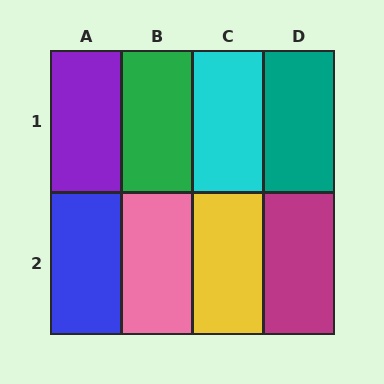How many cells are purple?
1 cell is purple.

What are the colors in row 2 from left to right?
Blue, pink, yellow, magenta.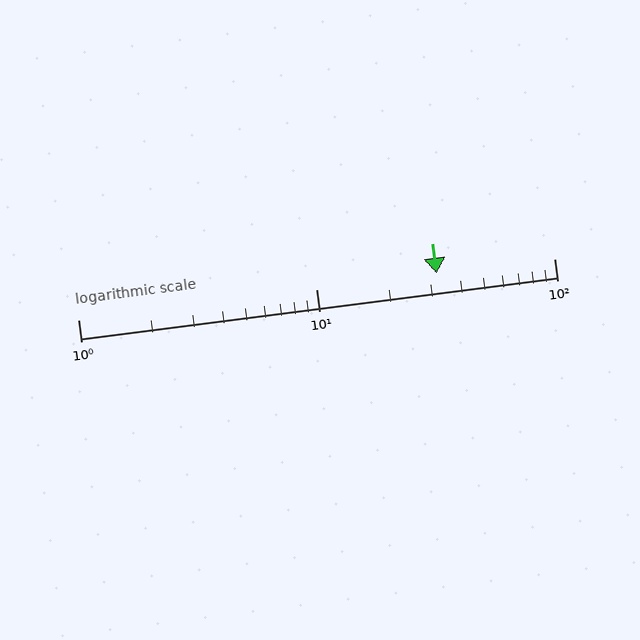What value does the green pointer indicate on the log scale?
The pointer indicates approximately 32.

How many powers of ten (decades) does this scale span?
The scale spans 2 decades, from 1 to 100.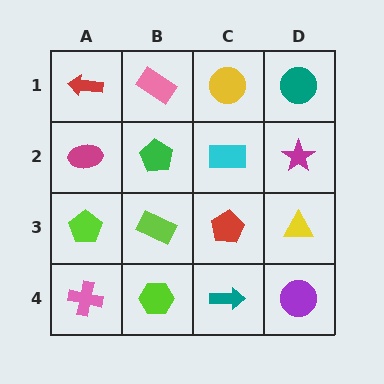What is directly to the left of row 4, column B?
A pink cross.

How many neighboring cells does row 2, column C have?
4.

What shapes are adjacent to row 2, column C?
A yellow circle (row 1, column C), a red pentagon (row 3, column C), a green pentagon (row 2, column B), a magenta star (row 2, column D).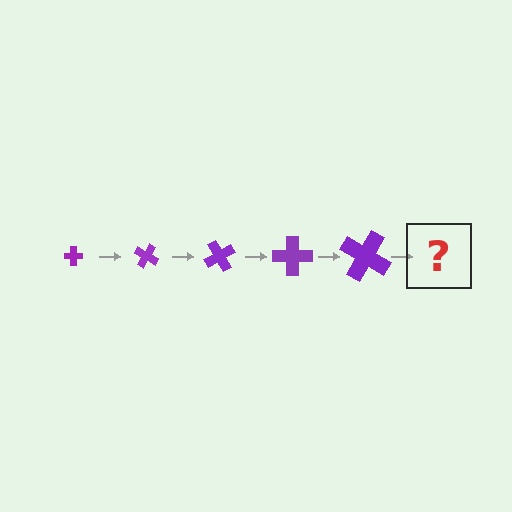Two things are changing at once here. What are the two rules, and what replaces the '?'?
The two rules are that the cross grows larger each step and it rotates 30 degrees each step. The '?' should be a cross, larger than the previous one and rotated 150 degrees from the start.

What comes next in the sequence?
The next element should be a cross, larger than the previous one and rotated 150 degrees from the start.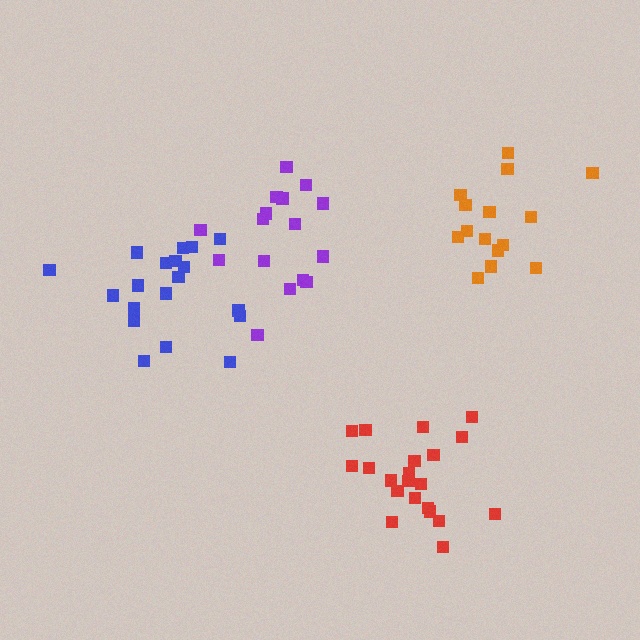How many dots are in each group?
Group 1: 21 dots, Group 2: 16 dots, Group 3: 15 dots, Group 4: 19 dots (71 total).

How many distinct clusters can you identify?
There are 4 distinct clusters.